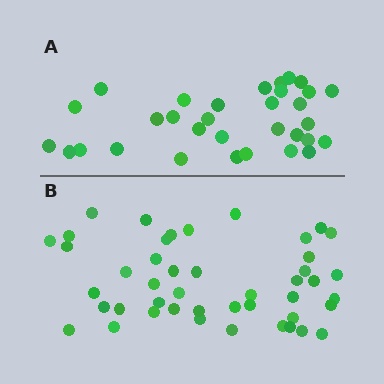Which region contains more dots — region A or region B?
Region B (the bottom region) has more dots.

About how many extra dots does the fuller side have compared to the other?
Region B has approximately 15 more dots than region A.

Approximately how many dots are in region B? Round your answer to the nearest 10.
About 40 dots. (The exact count is 45, which rounds to 40.)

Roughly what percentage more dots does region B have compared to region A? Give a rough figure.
About 40% more.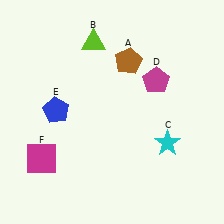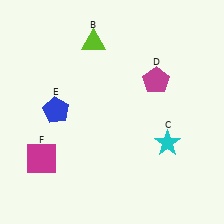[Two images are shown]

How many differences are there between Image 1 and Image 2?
There is 1 difference between the two images.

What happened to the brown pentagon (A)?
The brown pentagon (A) was removed in Image 2. It was in the top-right area of Image 1.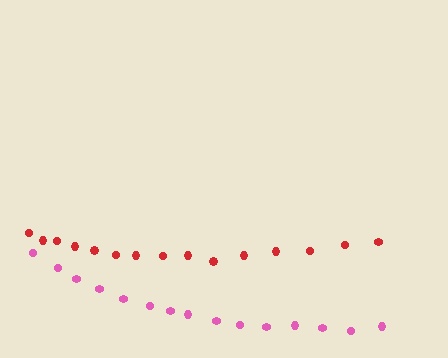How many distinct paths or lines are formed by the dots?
There are 2 distinct paths.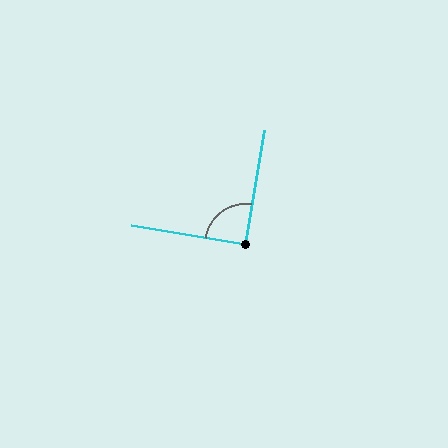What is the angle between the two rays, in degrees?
Approximately 90 degrees.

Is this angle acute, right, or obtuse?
It is approximately a right angle.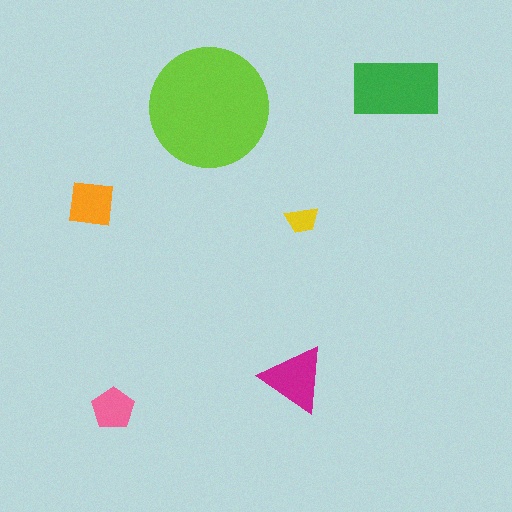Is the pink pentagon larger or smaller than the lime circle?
Smaller.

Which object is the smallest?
The yellow trapezoid.